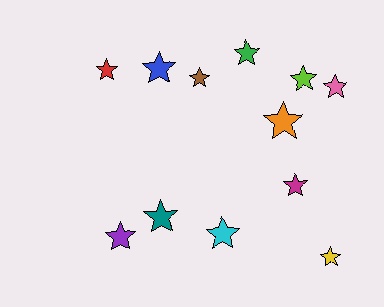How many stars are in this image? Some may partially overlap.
There are 12 stars.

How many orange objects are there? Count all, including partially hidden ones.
There is 1 orange object.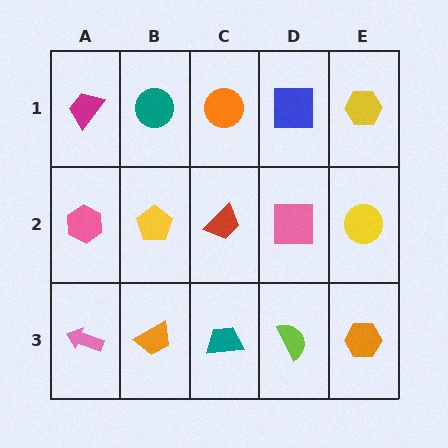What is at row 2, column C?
A red trapezoid.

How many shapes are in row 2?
5 shapes.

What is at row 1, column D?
A blue square.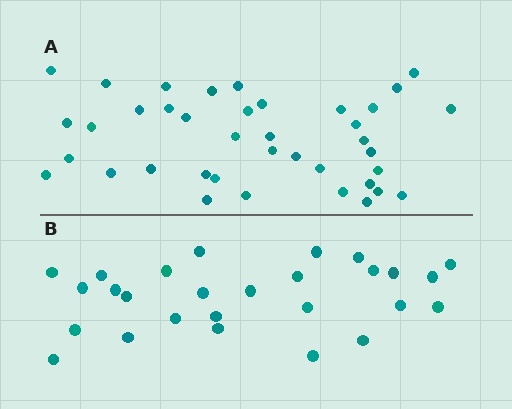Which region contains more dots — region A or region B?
Region A (the top region) has more dots.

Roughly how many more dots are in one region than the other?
Region A has roughly 12 or so more dots than region B.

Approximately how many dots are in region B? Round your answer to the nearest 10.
About 30 dots. (The exact count is 27, which rounds to 30.)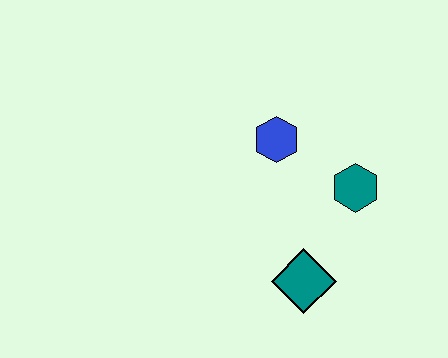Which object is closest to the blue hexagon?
The teal hexagon is closest to the blue hexagon.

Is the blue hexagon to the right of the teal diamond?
No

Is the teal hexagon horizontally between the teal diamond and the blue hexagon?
No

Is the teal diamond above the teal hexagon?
No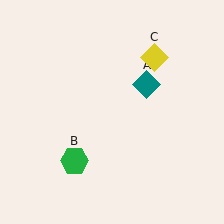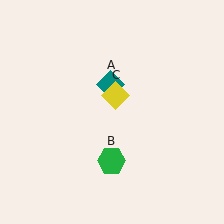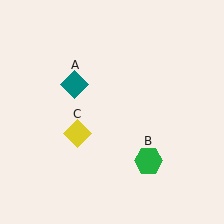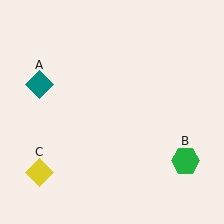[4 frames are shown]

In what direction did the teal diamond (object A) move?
The teal diamond (object A) moved left.